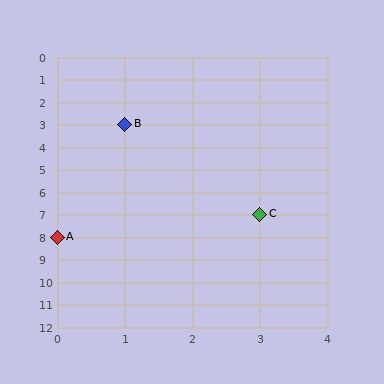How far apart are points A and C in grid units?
Points A and C are 3 columns and 1 row apart (about 3.2 grid units diagonally).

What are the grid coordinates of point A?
Point A is at grid coordinates (0, 8).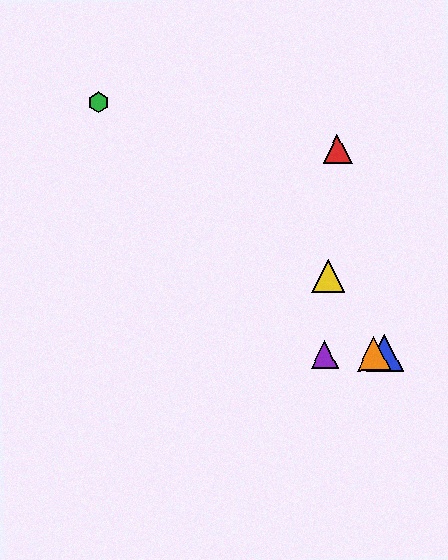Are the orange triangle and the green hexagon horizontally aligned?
No, the orange triangle is at y≈354 and the green hexagon is at y≈102.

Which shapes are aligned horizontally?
The blue triangle, the purple triangle, the orange triangle are aligned horizontally.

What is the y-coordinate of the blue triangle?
The blue triangle is at y≈353.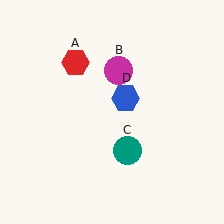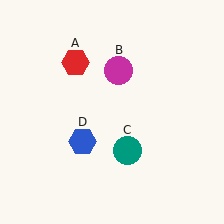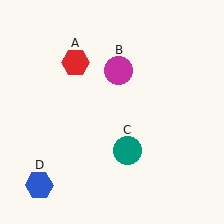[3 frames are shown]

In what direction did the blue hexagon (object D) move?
The blue hexagon (object D) moved down and to the left.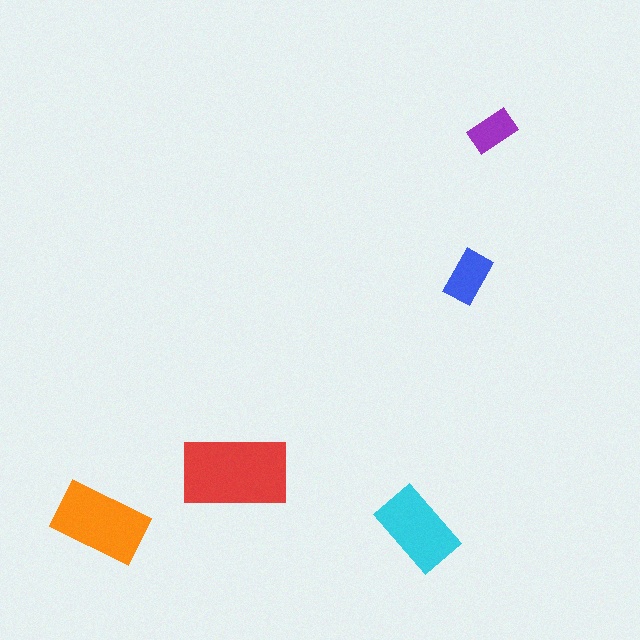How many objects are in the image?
There are 5 objects in the image.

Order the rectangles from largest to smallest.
the red one, the orange one, the cyan one, the blue one, the purple one.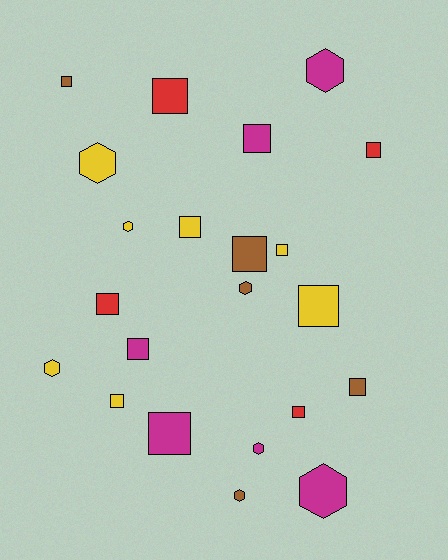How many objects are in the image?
There are 22 objects.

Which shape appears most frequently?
Square, with 14 objects.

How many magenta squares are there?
There are 3 magenta squares.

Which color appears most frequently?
Yellow, with 7 objects.